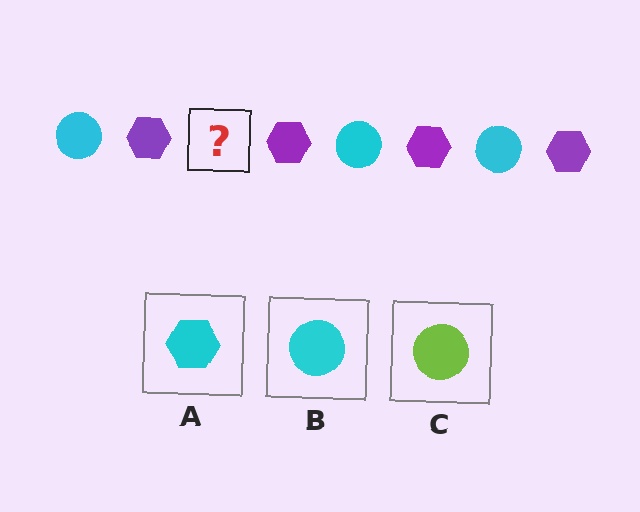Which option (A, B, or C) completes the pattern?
B.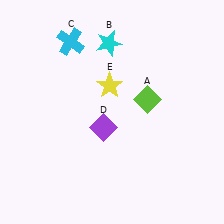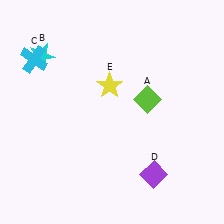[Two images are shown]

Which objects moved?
The objects that moved are: the cyan star (B), the cyan cross (C), the purple diamond (D).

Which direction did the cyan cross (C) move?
The cyan cross (C) moved left.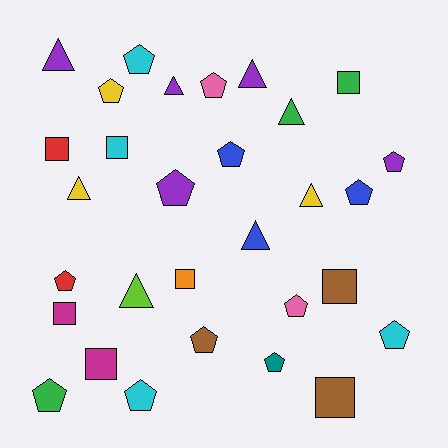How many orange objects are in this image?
There is 1 orange object.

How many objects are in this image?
There are 30 objects.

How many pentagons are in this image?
There are 14 pentagons.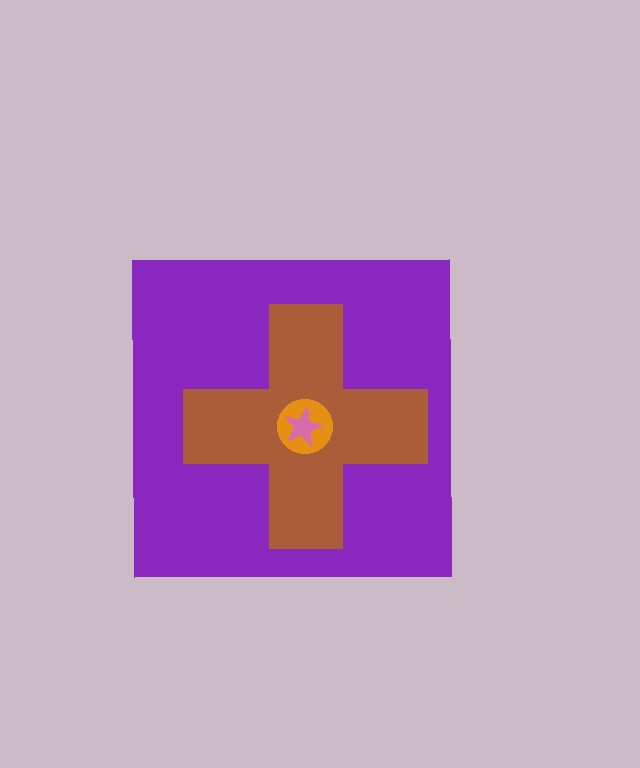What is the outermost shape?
The purple square.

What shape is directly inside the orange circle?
The pink star.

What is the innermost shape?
The pink star.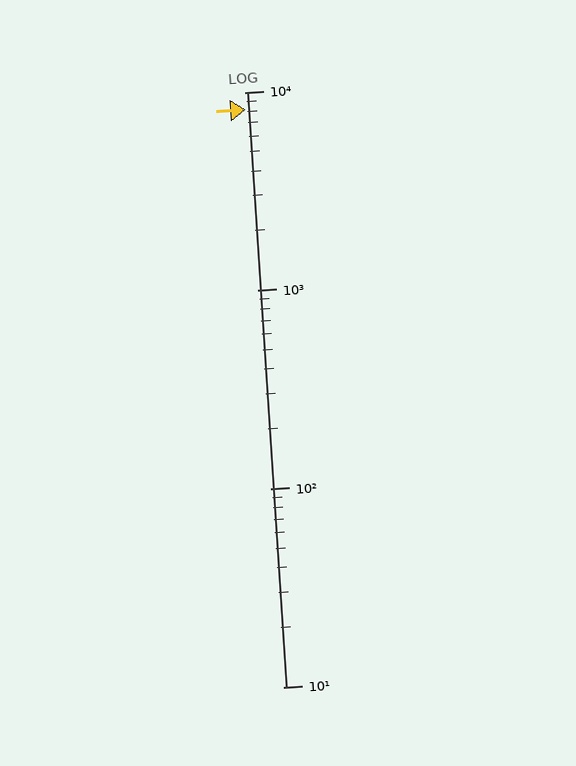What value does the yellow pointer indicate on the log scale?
The pointer indicates approximately 8200.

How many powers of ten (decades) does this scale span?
The scale spans 3 decades, from 10 to 10000.